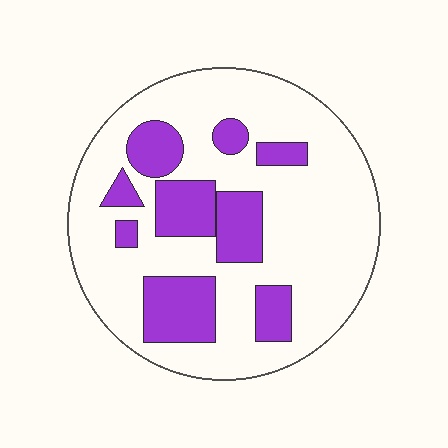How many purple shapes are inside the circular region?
9.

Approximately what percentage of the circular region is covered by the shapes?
Approximately 25%.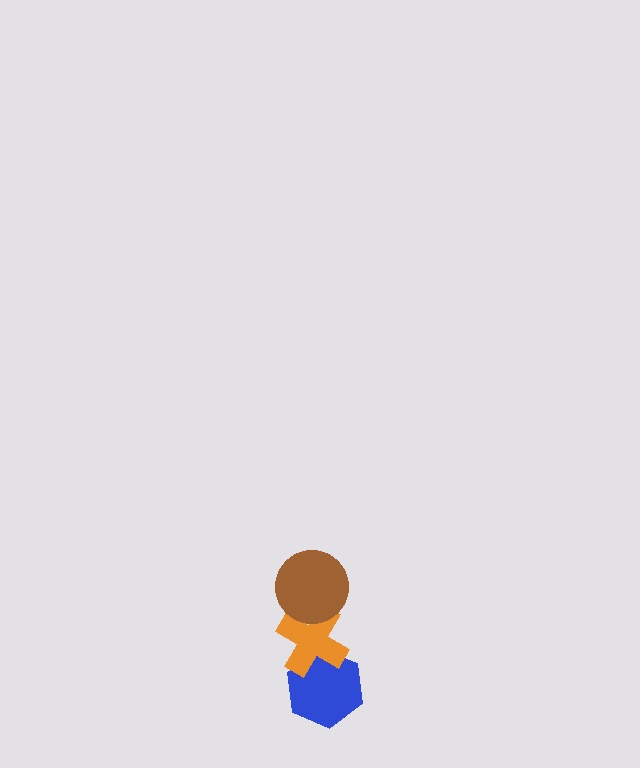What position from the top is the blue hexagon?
The blue hexagon is 3rd from the top.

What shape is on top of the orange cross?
The brown circle is on top of the orange cross.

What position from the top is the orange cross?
The orange cross is 2nd from the top.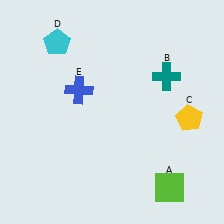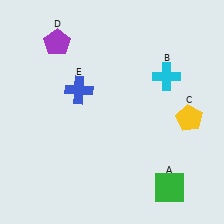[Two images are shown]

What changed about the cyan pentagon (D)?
In Image 1, D is cyan. In Image 2, it changed to purple.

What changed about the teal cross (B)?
In Image 1, B is teal. In Image 2, it changed to cyan.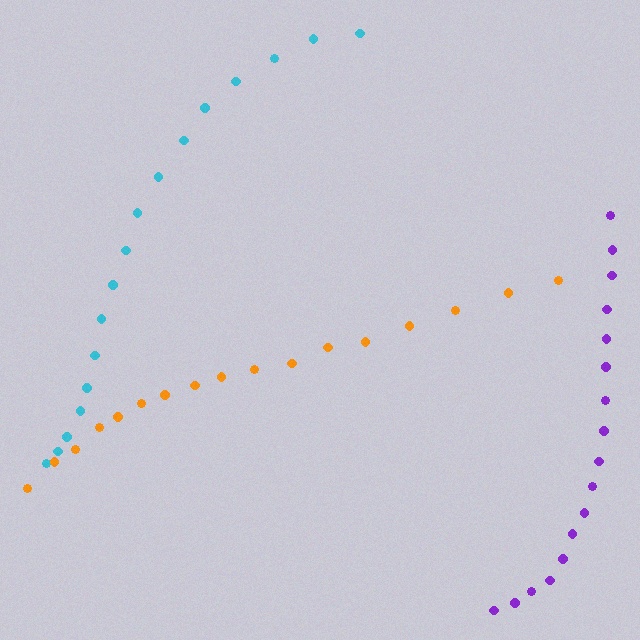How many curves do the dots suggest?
There are 3 distinct paths.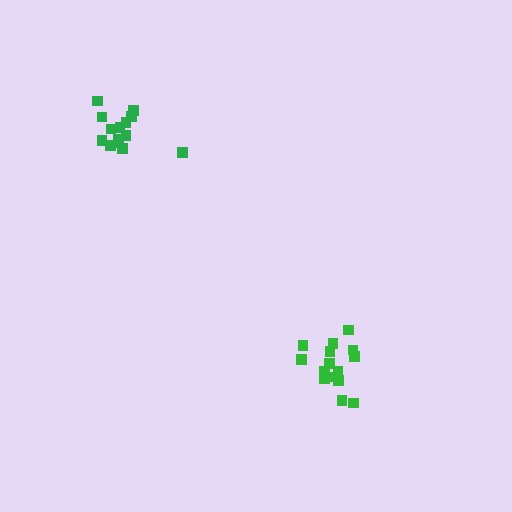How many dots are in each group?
Group 1: 15 dots, Group 2: 14 dots (29 total).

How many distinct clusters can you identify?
There are 2 distinct clusters.